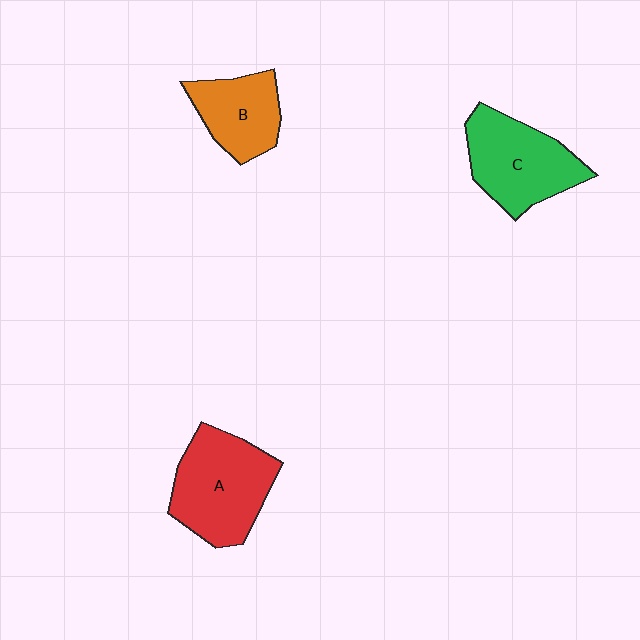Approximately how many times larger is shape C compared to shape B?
Approximately 1.4 times.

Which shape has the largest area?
Shape A (red).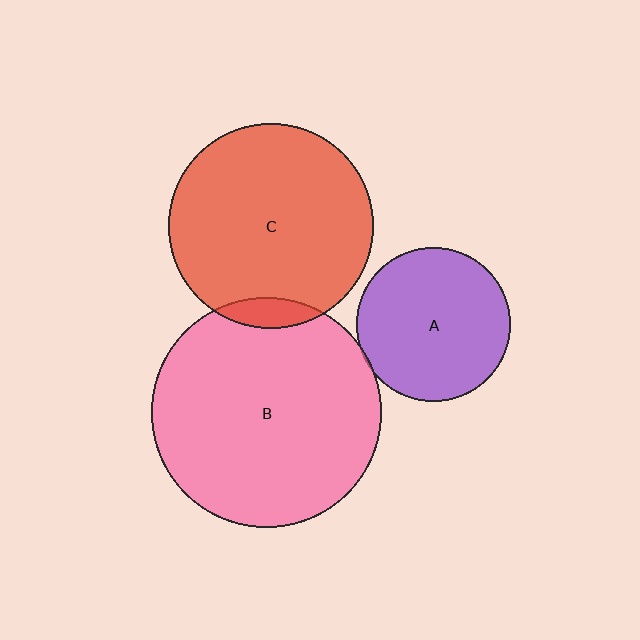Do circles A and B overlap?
Yes.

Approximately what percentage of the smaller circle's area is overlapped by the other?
Approximately 5%.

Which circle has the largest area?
Circle B (pink).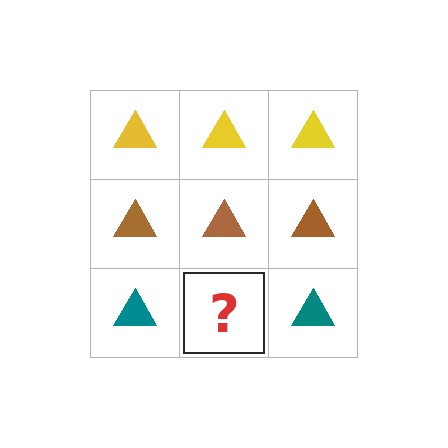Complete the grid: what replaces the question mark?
The question mark should be replaced with a teal triangle.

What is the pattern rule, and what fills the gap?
The rule is that each row has a consistent color. The gap should be filled with a teal triangle.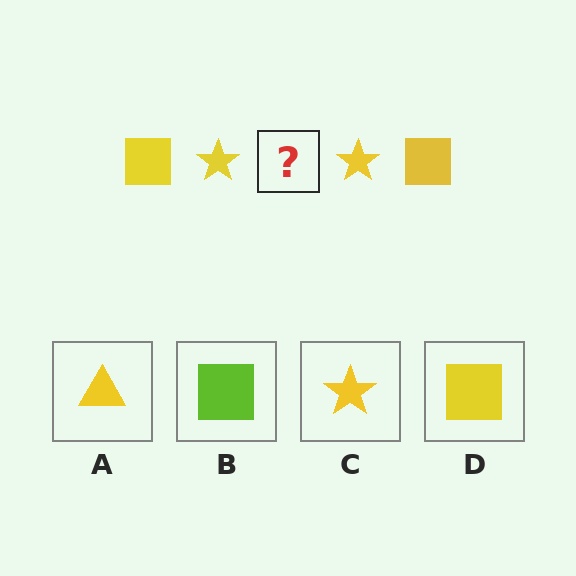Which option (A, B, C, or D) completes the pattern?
D.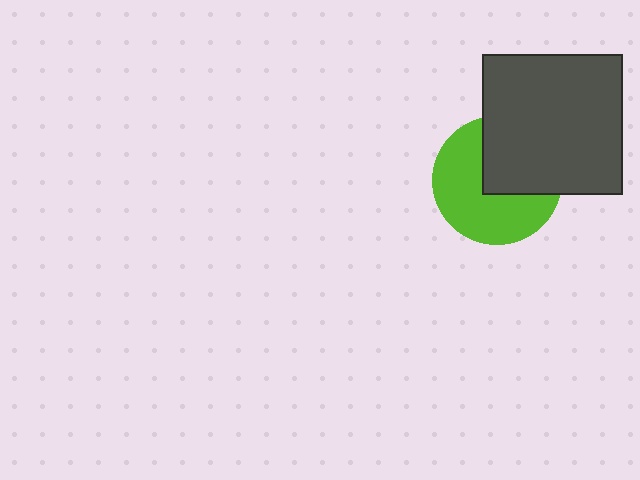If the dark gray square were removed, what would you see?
You would see the complete lime circle.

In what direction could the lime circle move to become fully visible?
The lime circle could move toward the lower-left. That would shift it out from behind the dark gray square entirely.